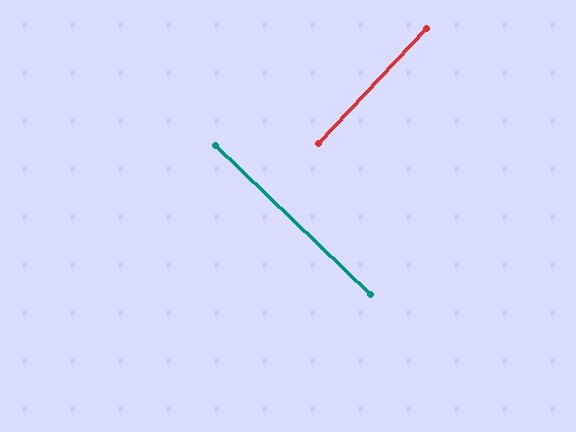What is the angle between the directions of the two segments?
Approximately 89 degrees.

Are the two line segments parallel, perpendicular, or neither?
Perpendicular — they meet at approximately 89°.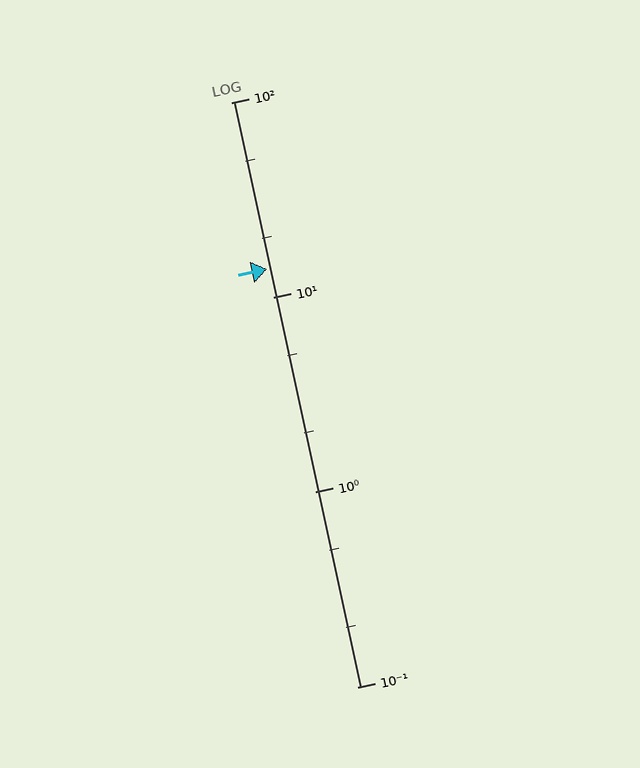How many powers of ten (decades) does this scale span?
The scale spans 3 decades, from 0.1 to 100.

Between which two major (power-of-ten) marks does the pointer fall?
The pointer is between 10 and 100.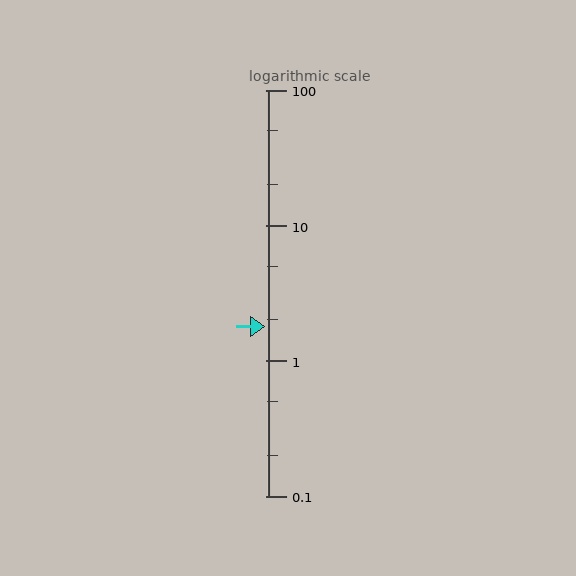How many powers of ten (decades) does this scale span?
The scale spans 3 decades, from 0.1 to 100.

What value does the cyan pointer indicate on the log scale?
The pointer indicates approximately 1.8.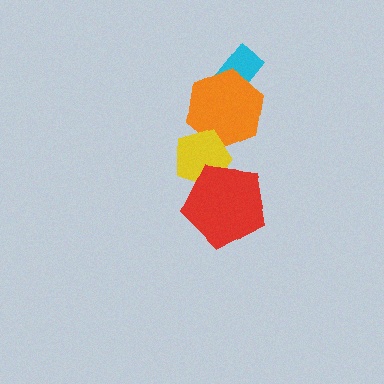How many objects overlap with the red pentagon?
1 object overlaps with the red pentagon.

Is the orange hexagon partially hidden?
Yes, it is partially covered by another shape.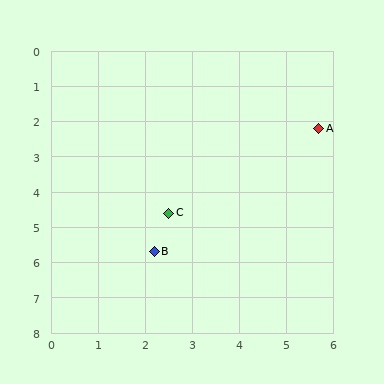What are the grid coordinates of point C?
Point C is at approximately (2.5, 4.6).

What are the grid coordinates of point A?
Point A is at approximately (5.7, 2.2).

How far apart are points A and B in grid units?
Points A and B are about 4.9 grid units apart.